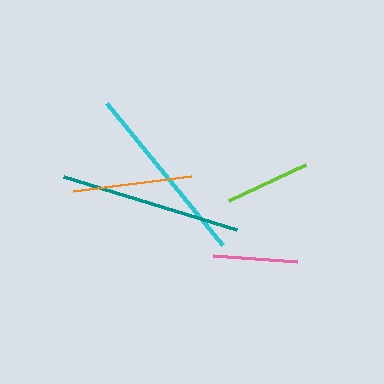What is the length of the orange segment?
The orange segment is approximately 119 pixels long.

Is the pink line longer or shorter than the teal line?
The teal line is longer than the pink line.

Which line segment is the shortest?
The pink line is the shortest at approximately 84 pixels.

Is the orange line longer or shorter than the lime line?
The orange line is longer than the lime line.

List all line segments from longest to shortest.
From longest to shortest: cyan, teal, orange, lime, pink.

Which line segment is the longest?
The cyan line is the longest at approximately 183 pixels.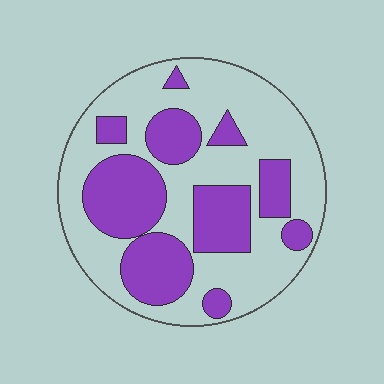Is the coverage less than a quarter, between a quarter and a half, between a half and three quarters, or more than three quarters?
Between a quarter and a half.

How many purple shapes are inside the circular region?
10.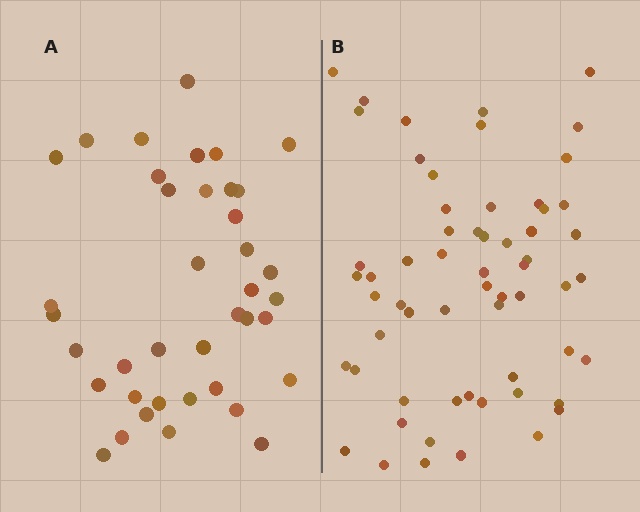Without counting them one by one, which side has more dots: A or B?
Region B (the right region) has more dots.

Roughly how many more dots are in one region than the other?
Region B has approximately 20 more dots than region A.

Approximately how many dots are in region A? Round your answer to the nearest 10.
About 40 dots. (The exact count is 39, which rounds to 40.)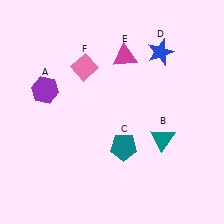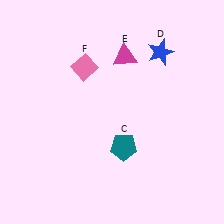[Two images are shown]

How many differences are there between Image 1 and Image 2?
There are 2 differences between the two images.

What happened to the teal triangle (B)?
The teal triangle (B) was removed in Image 2. It was in the bottom-right area of Image 1.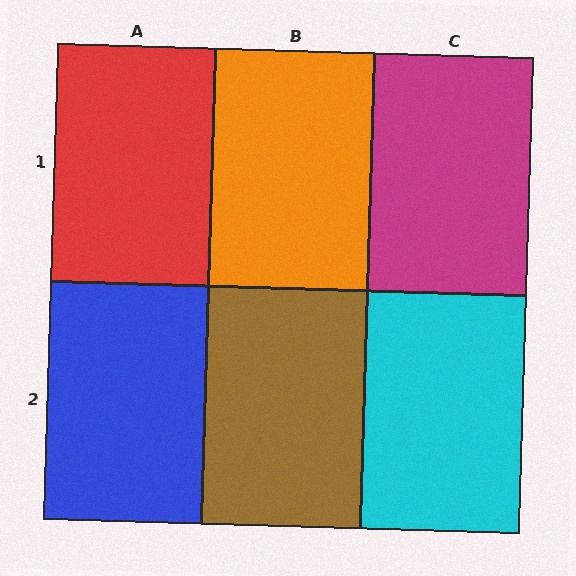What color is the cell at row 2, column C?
Cyan.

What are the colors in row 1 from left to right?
Red, orange, magenta.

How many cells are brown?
1 cell is brown.